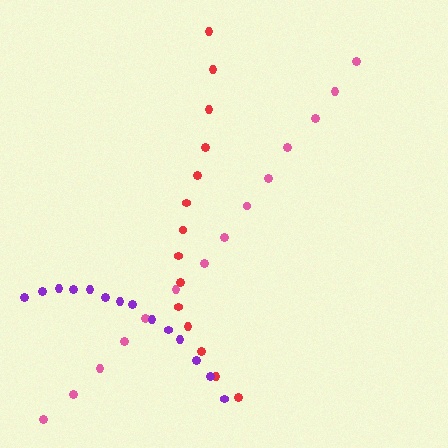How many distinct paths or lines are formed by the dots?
There are 3 distinct paths.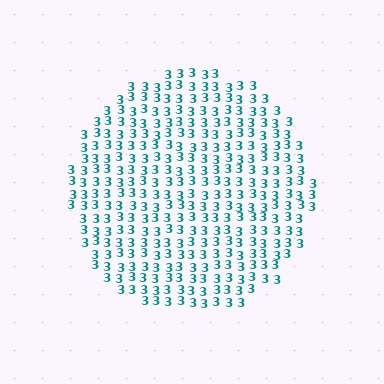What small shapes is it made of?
It is made of small digit 3's.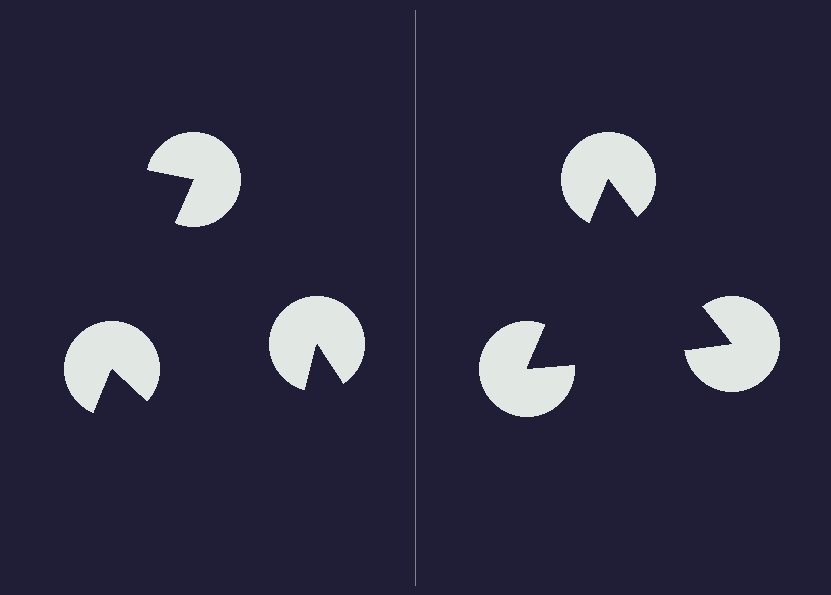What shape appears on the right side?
An illusory triangle.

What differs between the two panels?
The pac-man discs are positioned identically on both sides; only the wedge orientations differ. On the right they align to a triangle; on the left they are misaligned.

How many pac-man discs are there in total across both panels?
6 — 3 on each side.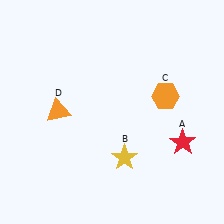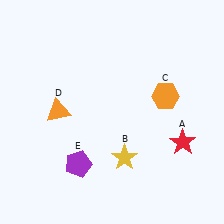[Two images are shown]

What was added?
A purple pentagon (E) was added in Image 2.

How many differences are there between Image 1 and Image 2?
There is 1 difference between the two images.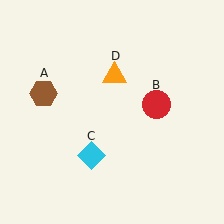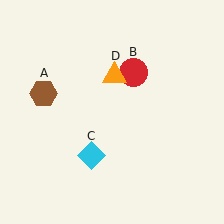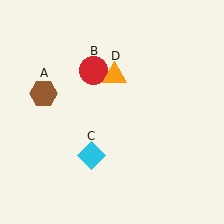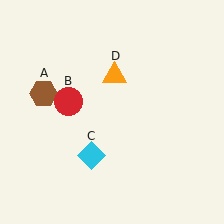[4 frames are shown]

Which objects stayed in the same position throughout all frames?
Brown hexagon (object A) and cyan diamond (object C) and orange triangle (object D) remained stationary.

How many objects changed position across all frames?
1 object changed position: red circle (object B).